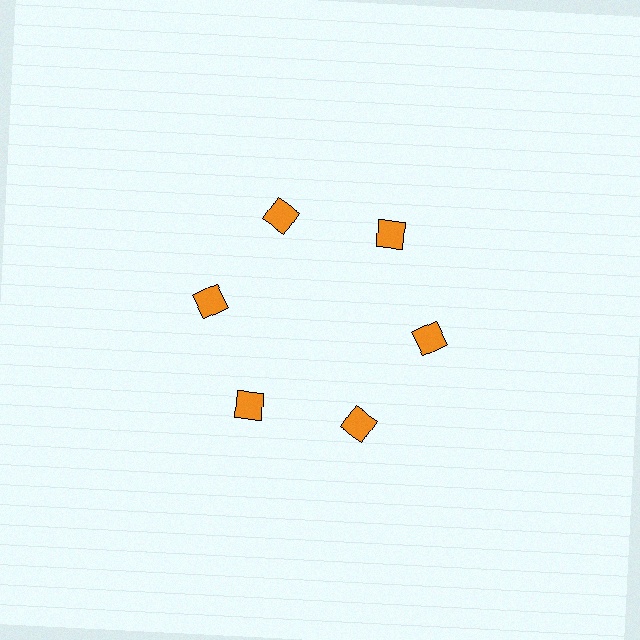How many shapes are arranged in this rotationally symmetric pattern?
There are 6 shapes, arranged in 6 groups of 1.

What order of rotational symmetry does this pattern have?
This pattern has 6-fold rotational symmetry.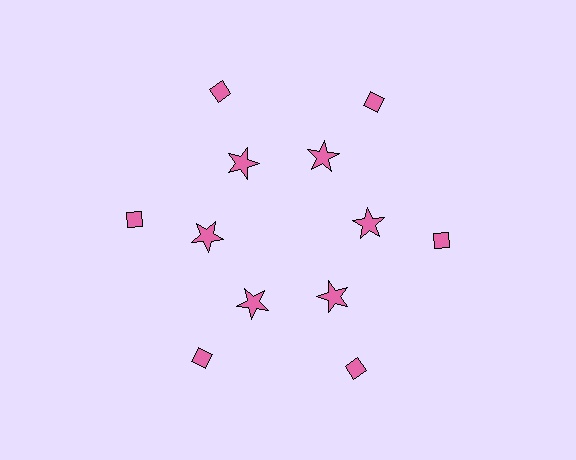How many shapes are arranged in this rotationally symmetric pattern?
There are 12 shapes, arranged in 6 groups of 2.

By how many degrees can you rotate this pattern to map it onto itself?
The pattern maps onto itself every 60 degrees of rotation.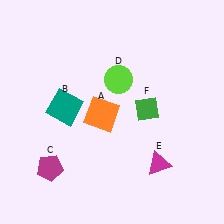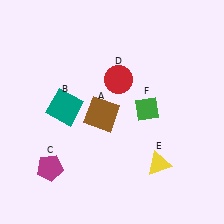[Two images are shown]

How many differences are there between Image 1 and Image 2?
There are 3 differences between the two images.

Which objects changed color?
A changed from orange to brown. D changed from lime to red. E changed from magenta to yellow.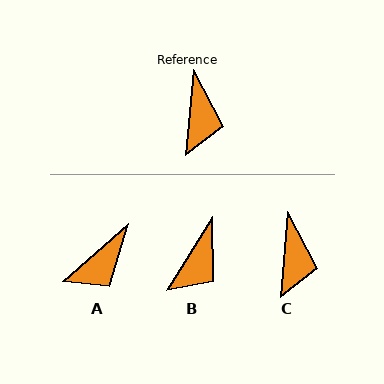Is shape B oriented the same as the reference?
No, it is off by about 27 degrees.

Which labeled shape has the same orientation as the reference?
C.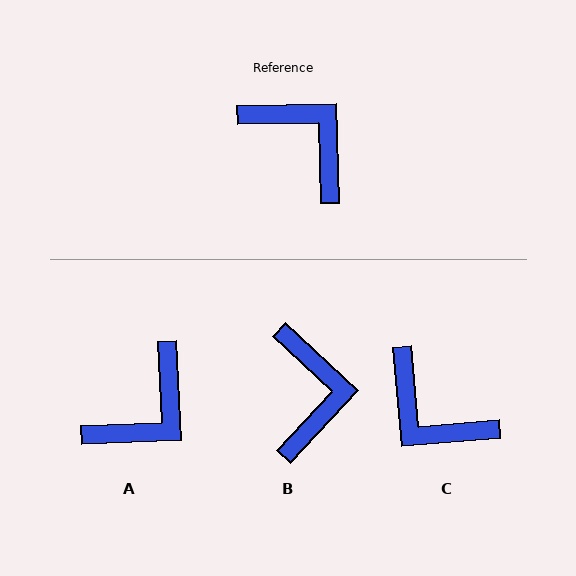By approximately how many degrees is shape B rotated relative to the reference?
Approximately 44 degrees clockwise.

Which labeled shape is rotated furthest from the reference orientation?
C, about 176 degrees away.